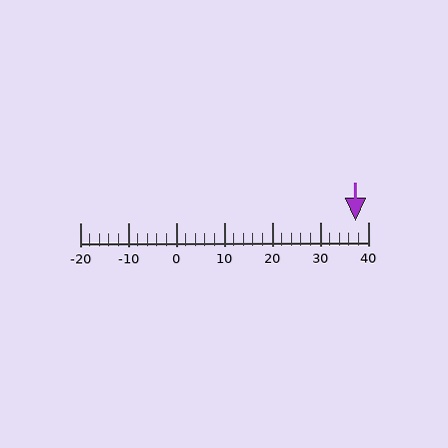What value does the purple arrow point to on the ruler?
The purple arrow points to approximately 37.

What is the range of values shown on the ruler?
The ruler shows values from -20 to 40.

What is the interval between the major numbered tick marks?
The major tick marks are spaced 10 units apart.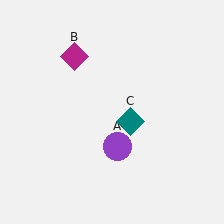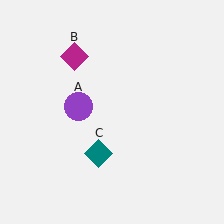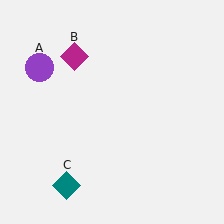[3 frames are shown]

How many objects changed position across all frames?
2 objects changed position: purple circle (object A), teal diamond (object C).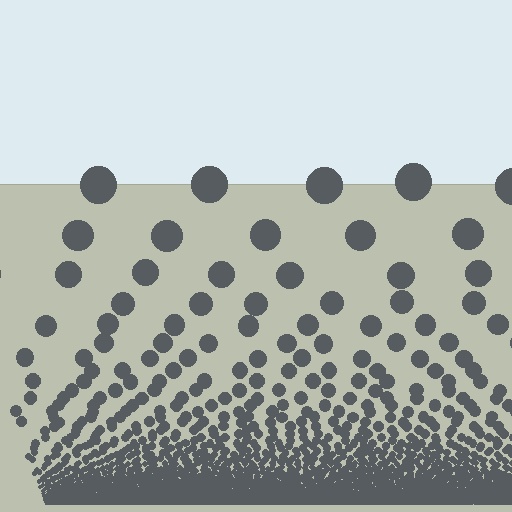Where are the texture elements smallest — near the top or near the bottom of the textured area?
Near the bottom.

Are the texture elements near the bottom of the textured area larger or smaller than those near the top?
Smaller. The gradient is inverted — elements near the bottom are smaller and denser.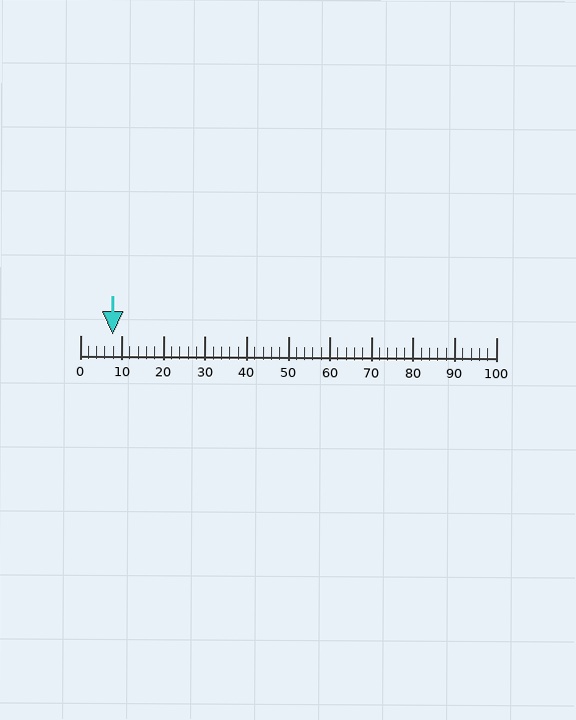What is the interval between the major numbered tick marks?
The major tick marks are spaced 10 units apart.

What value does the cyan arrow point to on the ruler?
The cyan arrow points to approximately 8.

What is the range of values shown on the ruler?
The ruler shows values from 0 to 100.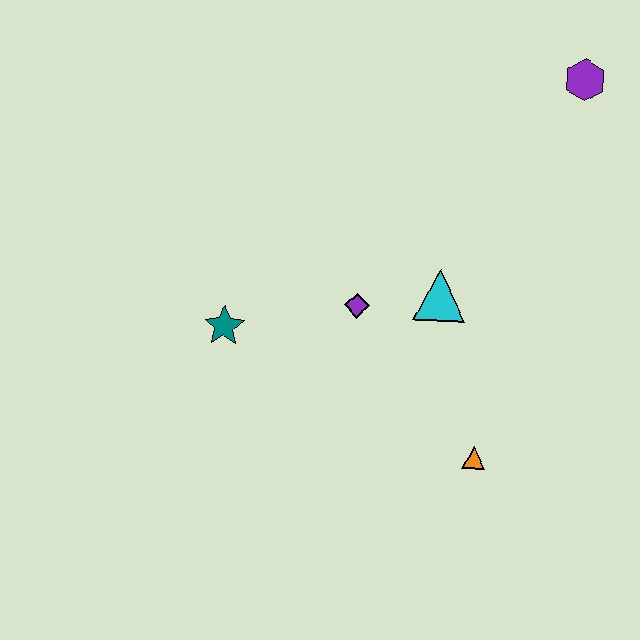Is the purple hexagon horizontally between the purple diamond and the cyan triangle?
No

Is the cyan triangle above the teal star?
Yes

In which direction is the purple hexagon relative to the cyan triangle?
The purple hexagon is above the cyan triangle.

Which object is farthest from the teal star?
The purple hexagon is farthest from the teal star.